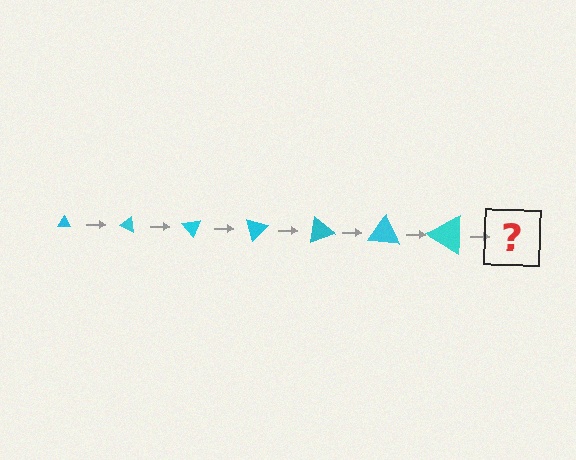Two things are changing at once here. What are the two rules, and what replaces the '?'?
The two rules are that the triangle grows larger each step and it rotates 25 degrees each step. The '?' should be a triangle, larger than the previous one and rotated 175 degrees from the start.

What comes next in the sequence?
The next element should be a triangle, larger than the previous one and rotated 175 degrees from the start.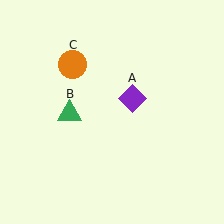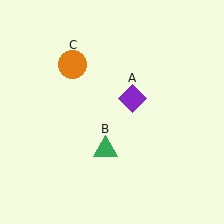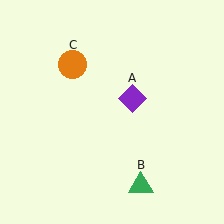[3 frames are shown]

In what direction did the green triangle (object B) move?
The green triangle (object B) moved down and to the right.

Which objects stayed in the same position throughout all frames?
Purple diamond (object A) and orange circle (object C) remained stationary.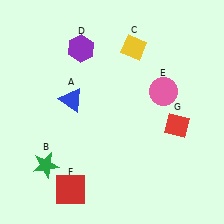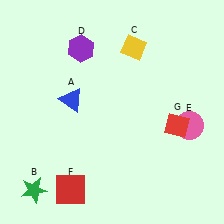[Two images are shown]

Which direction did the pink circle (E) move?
The pink circle (E) moved down.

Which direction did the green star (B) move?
The green star (B) moved down.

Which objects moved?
The objects that moved are: the green star (B), the pink circle (E).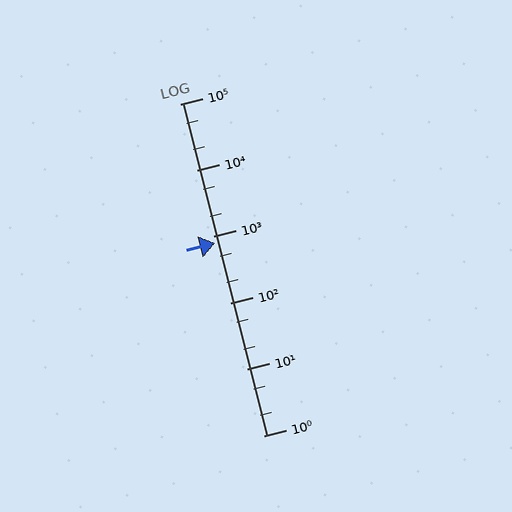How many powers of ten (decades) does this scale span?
The scale spans 5 decades, from 1 to 100000.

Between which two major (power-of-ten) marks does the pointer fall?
The pointer is between 100 and 1000.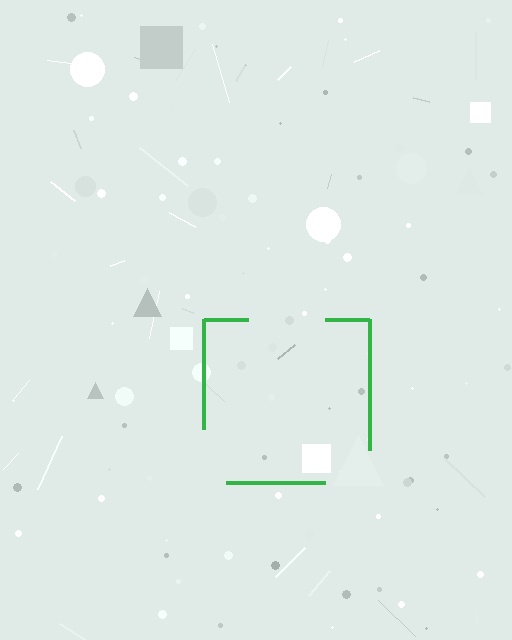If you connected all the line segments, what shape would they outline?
They would outline a square.